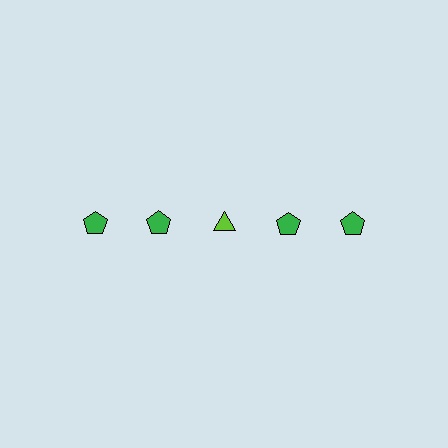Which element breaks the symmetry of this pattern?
The lime triangle in the top row, center column breaks the symmetry. All other shapes are green pentagons.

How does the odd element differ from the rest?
It differs in both color (lime instead of green) and shape (triangle instead of pentagon).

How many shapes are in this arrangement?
There are 5 shapes arranged in a grid pattern.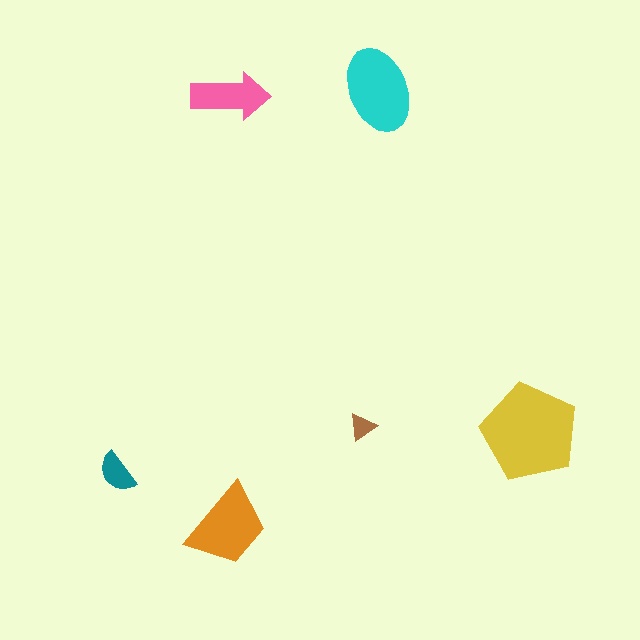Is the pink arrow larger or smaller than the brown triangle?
Larger.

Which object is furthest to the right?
The yellow pentagon is rightmost.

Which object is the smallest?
The brown triangle.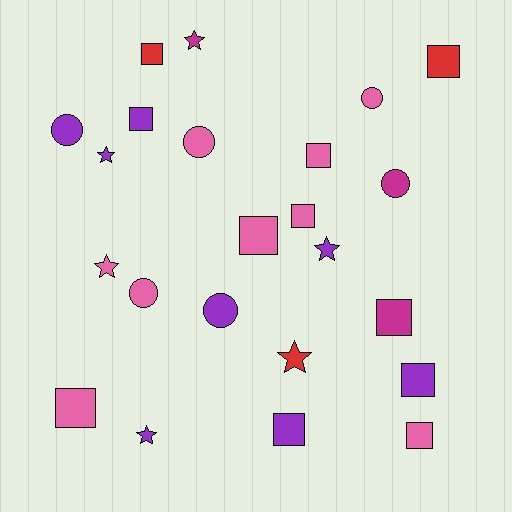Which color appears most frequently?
Pink, with 9 objects.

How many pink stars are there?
There is 1 pink star.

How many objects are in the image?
There are 23 objects.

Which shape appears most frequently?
Square, with 11 objects.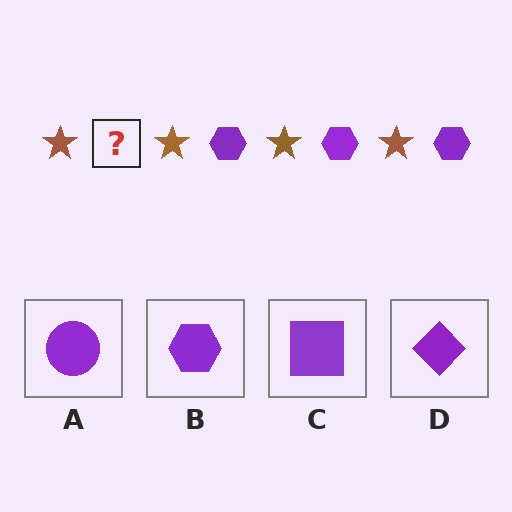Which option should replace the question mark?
Option B.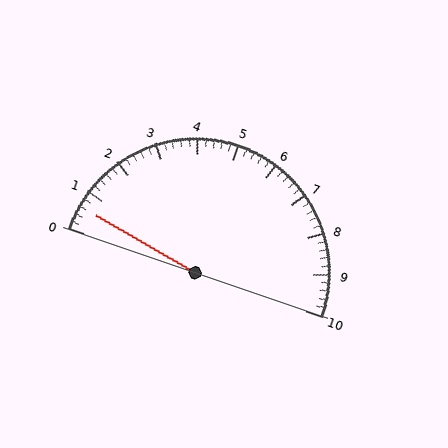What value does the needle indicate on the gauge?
The needle indicates approximately 0.6.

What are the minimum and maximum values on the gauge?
The gauge ranges from 0 to 10.